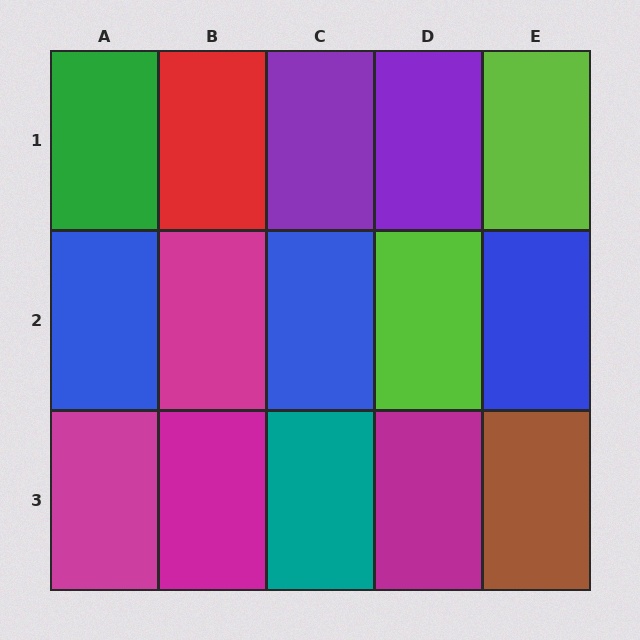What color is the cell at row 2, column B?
Magenta.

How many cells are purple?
2 cells are purple.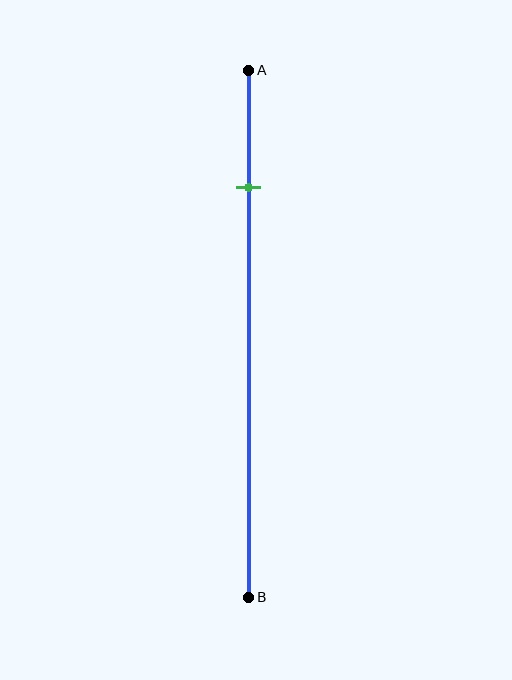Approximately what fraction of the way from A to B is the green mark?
The green mark is approximately 20% of the way from A to B.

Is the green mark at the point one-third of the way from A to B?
No, the mark is at about 20% from A, not at the 33% one-third point.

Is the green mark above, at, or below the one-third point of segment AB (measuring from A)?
The green mark is above the one-third point of segment AB.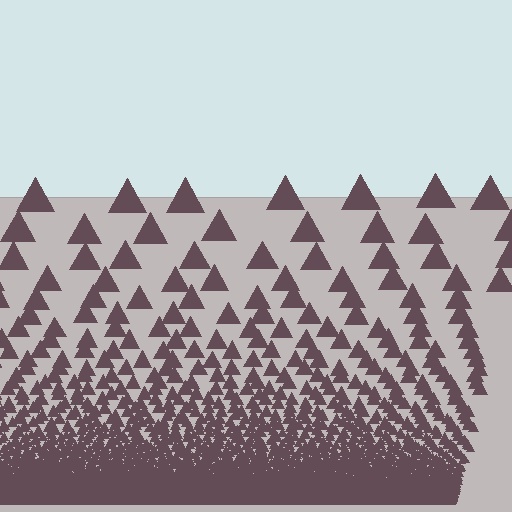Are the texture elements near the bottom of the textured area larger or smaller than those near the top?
Smaller. The gradient is inverted — elements near the bottom are smaller and denser.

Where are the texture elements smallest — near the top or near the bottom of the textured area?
Near the bottom.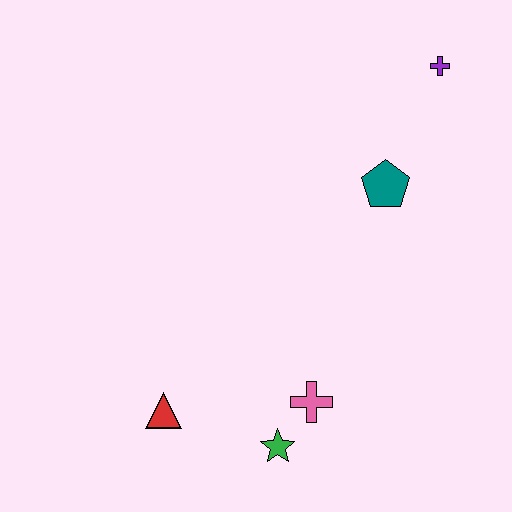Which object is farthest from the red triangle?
The purple cross is farthest from the red triangle.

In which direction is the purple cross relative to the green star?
The purple cross is above the green star.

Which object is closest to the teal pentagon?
The purple cross is closest to the teal pentagon.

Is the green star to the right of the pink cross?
No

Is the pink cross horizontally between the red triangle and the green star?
No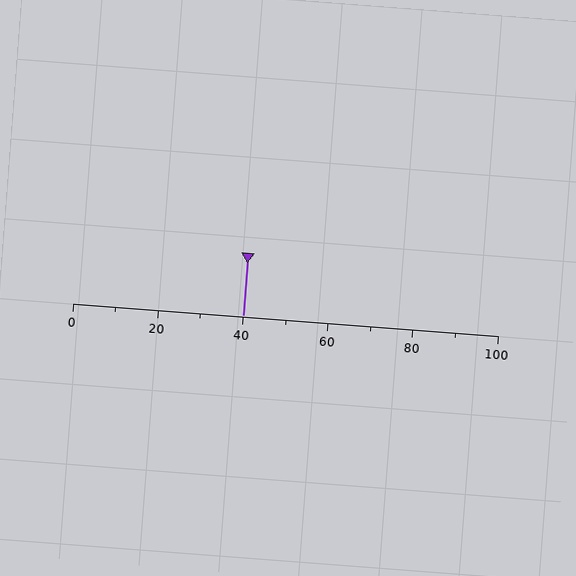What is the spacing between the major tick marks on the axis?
The major ticks are spaced 20 apart.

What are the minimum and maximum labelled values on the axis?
The axis runs from 0 to 100.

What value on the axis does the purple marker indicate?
The marker indicates approximately 40.